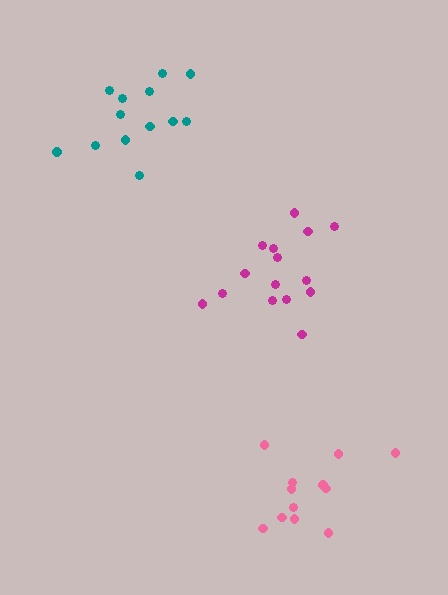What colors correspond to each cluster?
The clusters are colored: magenta, pink, teal.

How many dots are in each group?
Group 1: 15 dots, Group 2: 12 dots, Group 3: 13 dots (40 total).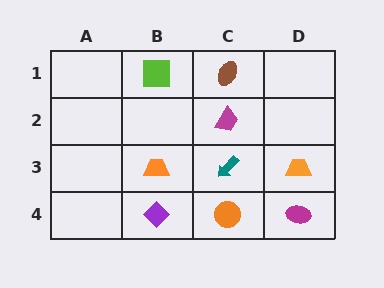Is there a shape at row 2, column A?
No, that cell is empty.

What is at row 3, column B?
An orange trapezoid.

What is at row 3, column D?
An orange trapezoid.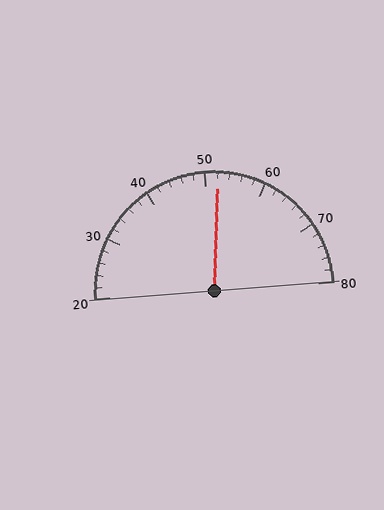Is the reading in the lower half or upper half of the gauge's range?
The reading is in the upper half of the range (20 to 80).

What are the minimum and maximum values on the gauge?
The gauge ranges from 20 to 80.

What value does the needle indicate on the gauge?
The needle indicates approximately 52.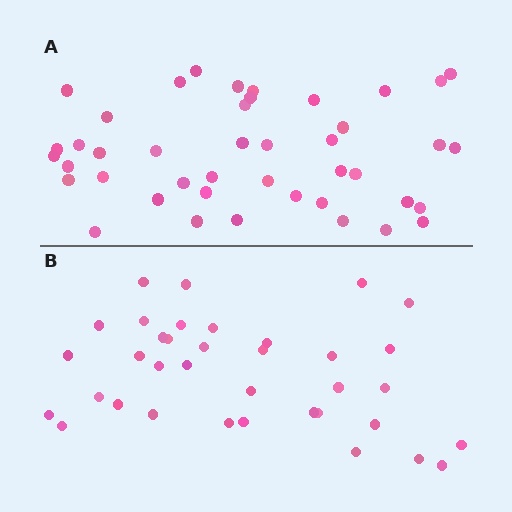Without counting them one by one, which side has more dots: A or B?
Region A (the top region) has more dots.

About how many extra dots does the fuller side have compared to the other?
Region A has roughly 8 or so more dots than region B.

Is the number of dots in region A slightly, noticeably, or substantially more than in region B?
Region A has only slightly more — the two regions are fairly close. The ratio is roughly 1.2 to 1.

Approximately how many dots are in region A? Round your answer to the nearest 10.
About 40 dots. (The exact count is 43, which rounds to 40.)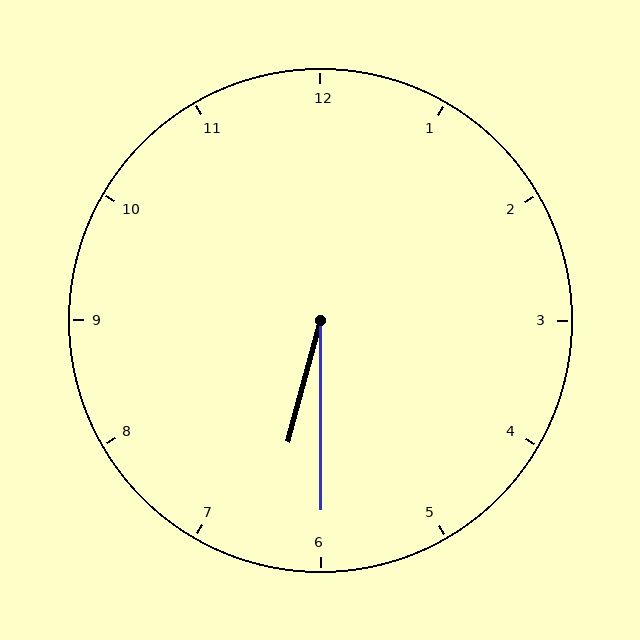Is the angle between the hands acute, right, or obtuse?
It is acute.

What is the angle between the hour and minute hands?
Approximately 15 degrees.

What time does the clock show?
6:30.